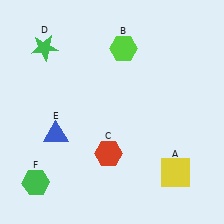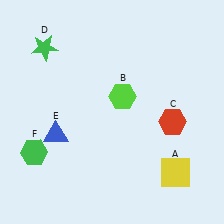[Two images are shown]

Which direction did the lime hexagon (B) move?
The lime hexagon (B) moved down.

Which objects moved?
The objects that moved are: the lime hexagon (B), the red hexagon (C), the green hexagon (F).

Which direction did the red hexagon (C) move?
The red hexagon (C) moved right.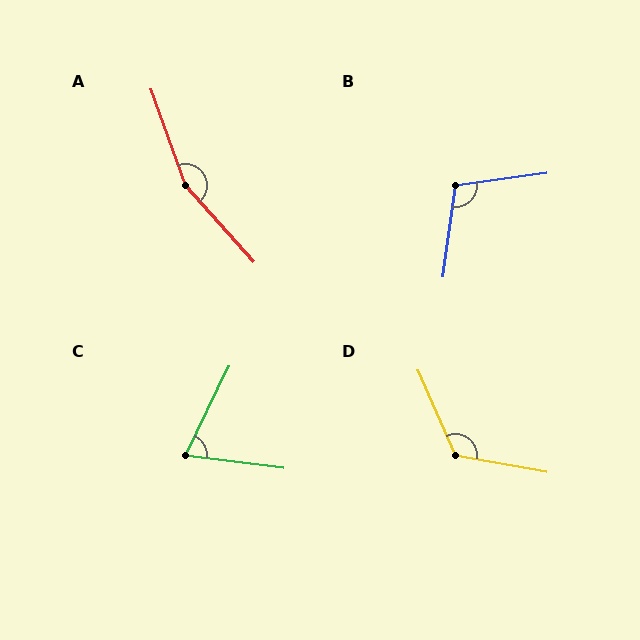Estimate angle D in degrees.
Approximately 124 degrees.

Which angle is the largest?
A, at approximately 158 degrees.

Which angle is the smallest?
C, at approximately 71 degrees.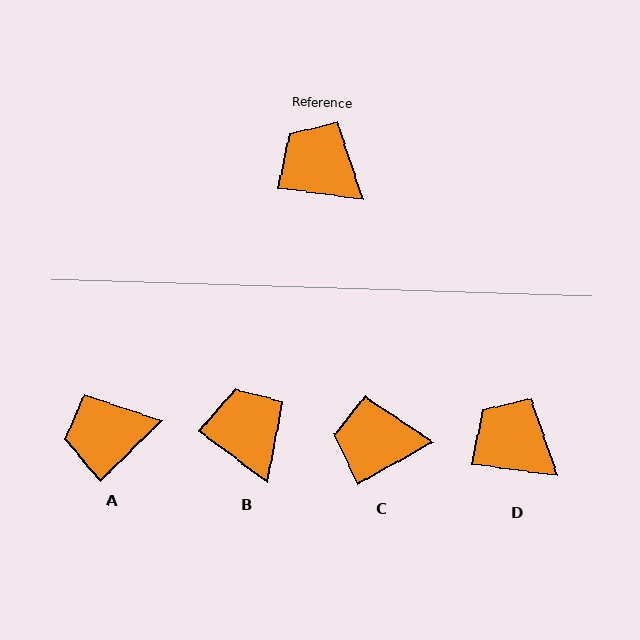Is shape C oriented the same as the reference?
No, it is off by about 37 degrees.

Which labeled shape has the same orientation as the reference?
D.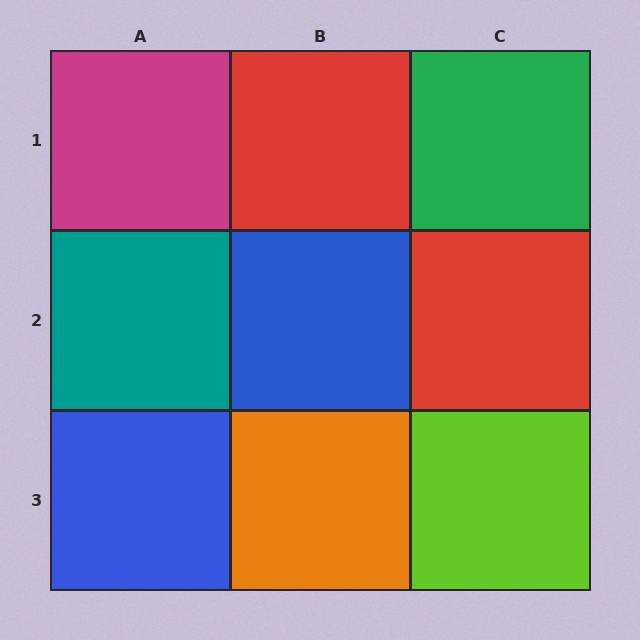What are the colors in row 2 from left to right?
Teal, blue, red.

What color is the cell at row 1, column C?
Green.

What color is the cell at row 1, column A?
Magenta.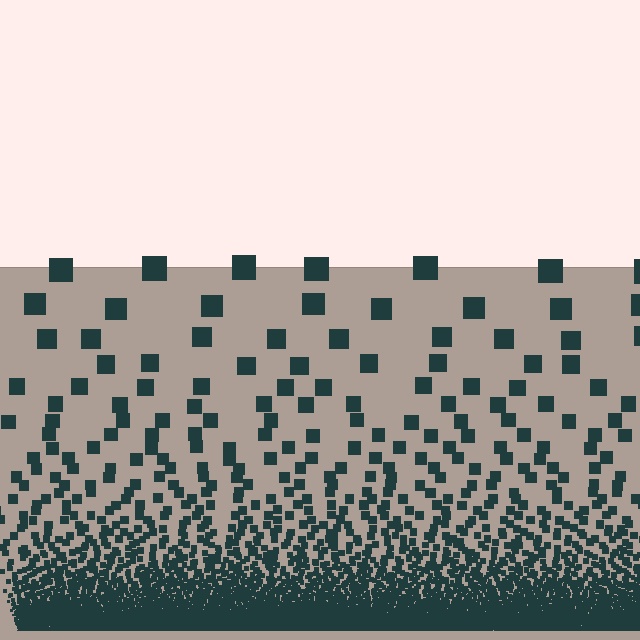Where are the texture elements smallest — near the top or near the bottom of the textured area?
Near the bottom.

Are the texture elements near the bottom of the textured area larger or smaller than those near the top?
Smaller. The gradient is inverted — elements near the bottom are smaller and denser.